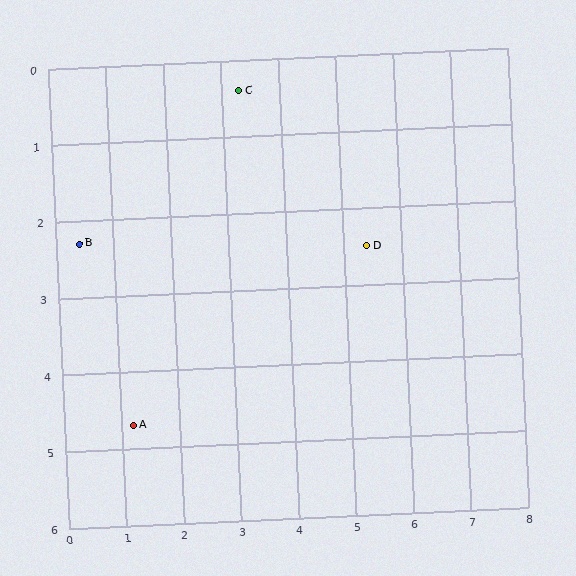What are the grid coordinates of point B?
Point B is at approximately (0.4, 2.3).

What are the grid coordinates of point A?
Point A is at approximately (1.2, 4.7).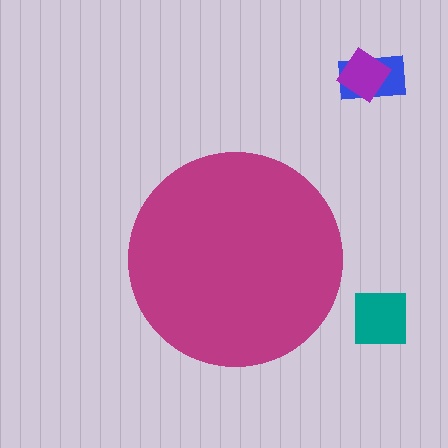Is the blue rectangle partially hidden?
No, the blue rectangle is fully visible.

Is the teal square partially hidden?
No, the teal square is fully visible.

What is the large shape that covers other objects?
A magenta circle.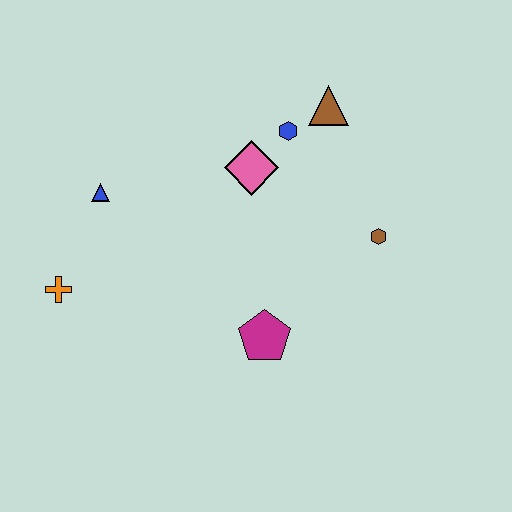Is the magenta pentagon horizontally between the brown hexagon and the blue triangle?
Yes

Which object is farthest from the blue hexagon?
The orange cross is farthest from the blue hexagon.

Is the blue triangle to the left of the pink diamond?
Yes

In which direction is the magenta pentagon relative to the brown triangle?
The magenta pentagon is below the brown triangle.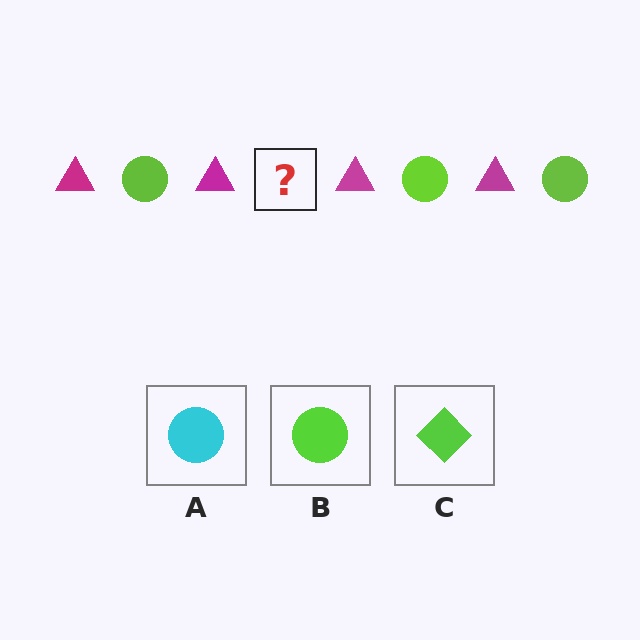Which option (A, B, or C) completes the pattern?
B.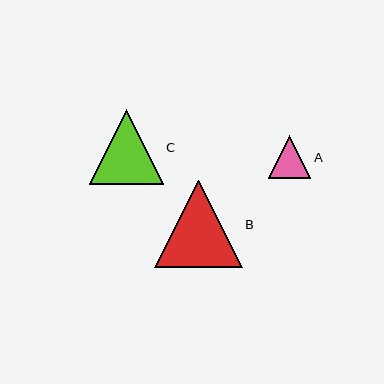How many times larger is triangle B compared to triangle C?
Triangle B is approximately 1.2 times the size of triangle C.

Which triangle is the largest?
Triangle B is the largest with a size of approximately 87 pixels.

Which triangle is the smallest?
Triangle A is the smallest with a size of approximately 42 pixels.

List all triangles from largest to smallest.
From largest to smallest: B, C, A.